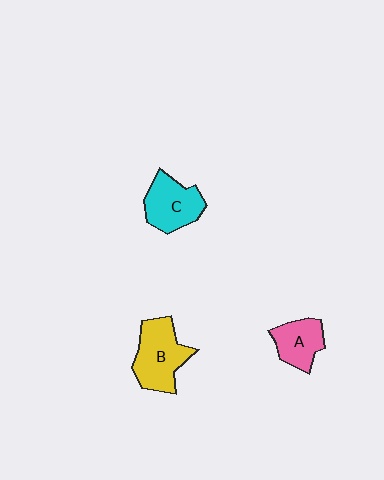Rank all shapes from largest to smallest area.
From largest to smallest: B (yellow), C (cyan), A (pink).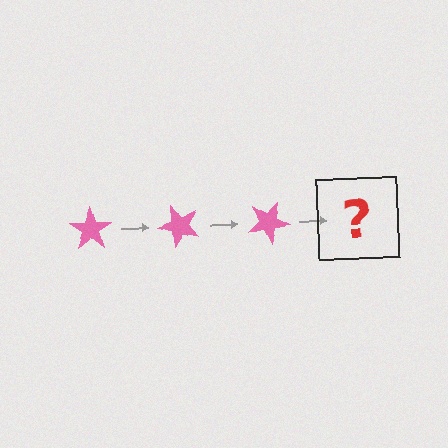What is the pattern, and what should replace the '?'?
The pattern is that the star rotates 50 degrees each step. The '?' should be a pink star rotated 150 degrees.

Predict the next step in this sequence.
The next step is a pink star rotated 150 degrees.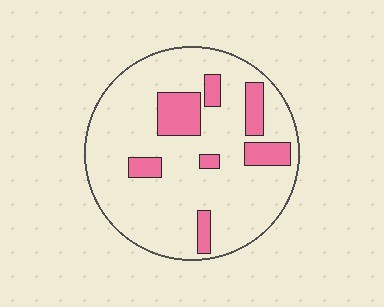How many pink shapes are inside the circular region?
7.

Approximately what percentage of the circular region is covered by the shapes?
Approximately 15%.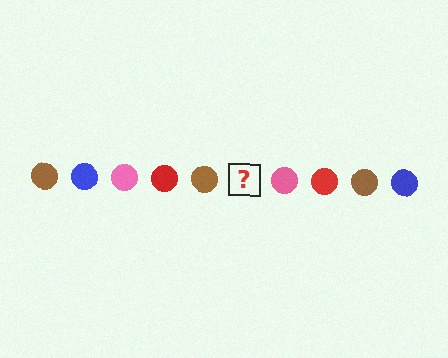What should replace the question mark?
The question mark should be replaced with a blue circle.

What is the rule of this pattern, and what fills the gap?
The rule is that the pattern cycles through brown, blue, pink, red circles. The gap should be filled with a blue circle.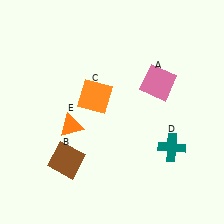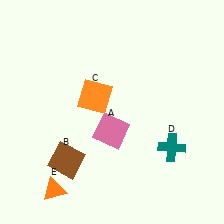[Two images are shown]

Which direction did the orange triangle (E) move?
The orange triangle (E) moved down.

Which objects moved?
The objects that moved are: the pink square (A), the orange triangle (E).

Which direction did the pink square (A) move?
The pink square (A) moved down.